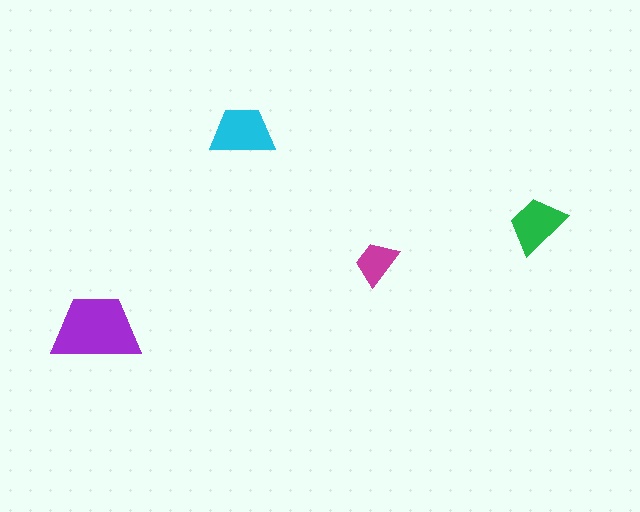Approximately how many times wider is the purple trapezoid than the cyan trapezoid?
About 1.5 times wider.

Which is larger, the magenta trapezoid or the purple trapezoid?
The purple one.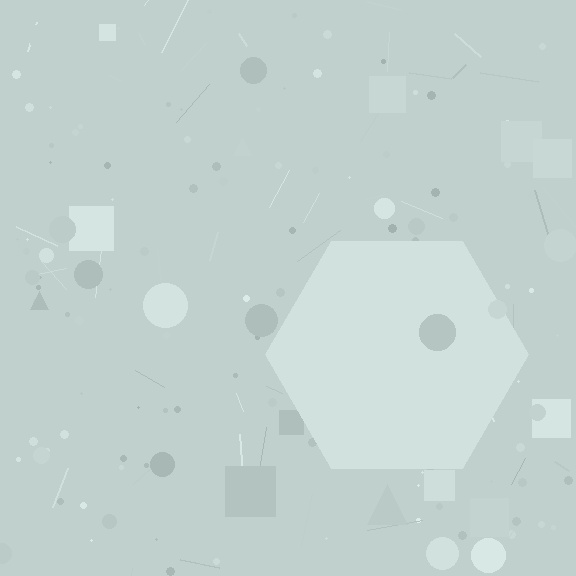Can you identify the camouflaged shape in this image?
The camouflaged shape is a hexagon.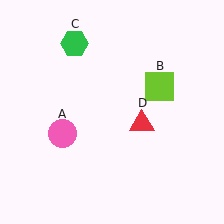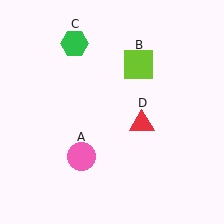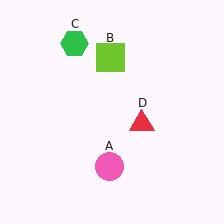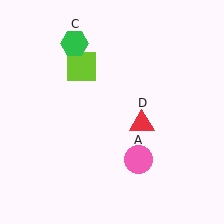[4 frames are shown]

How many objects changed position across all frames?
2 objects changed position: pink circle (object A), lime square (object B).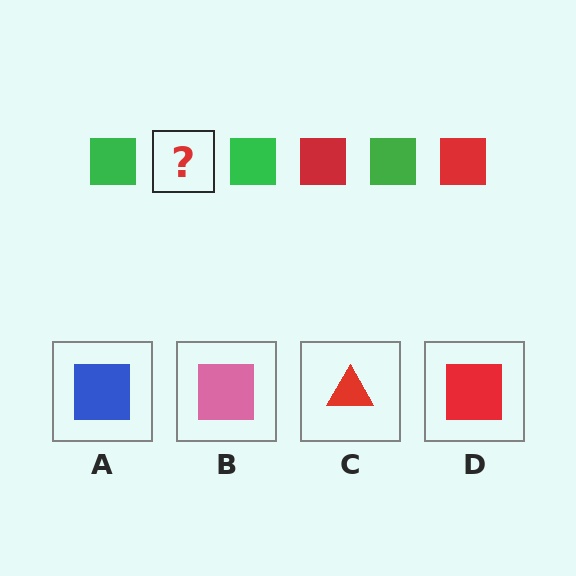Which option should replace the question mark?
Option D.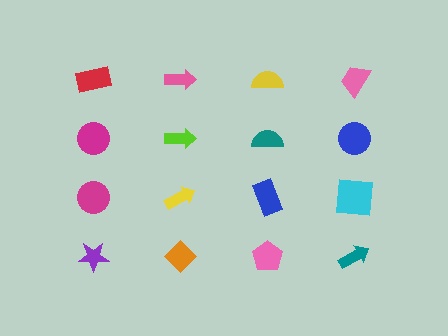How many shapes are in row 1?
4 shapes.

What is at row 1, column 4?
A pink trapezoid.